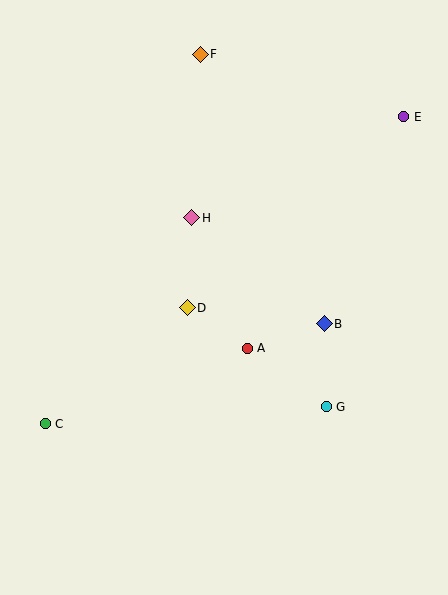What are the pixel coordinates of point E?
Point E is at (404, 117).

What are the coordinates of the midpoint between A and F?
The midpoint between A and F is at (224, 201).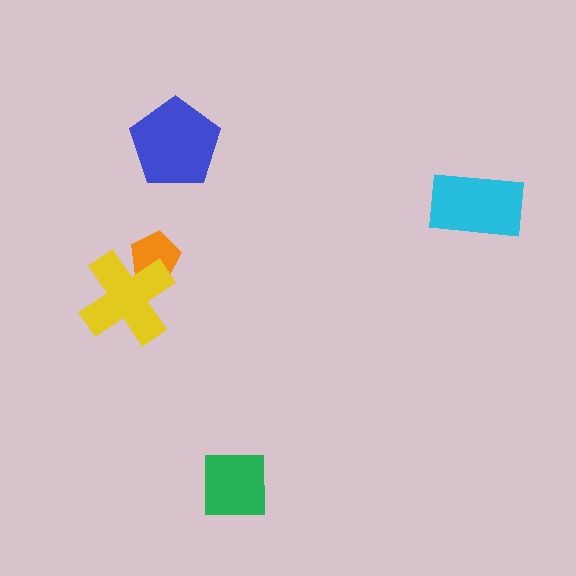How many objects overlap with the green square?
0 objects overlap with the green square.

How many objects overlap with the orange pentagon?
1 object overlaps with the orange pentagon.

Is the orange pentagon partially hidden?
Yes, it is partially covered by another shape.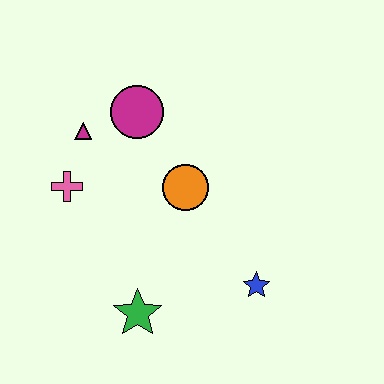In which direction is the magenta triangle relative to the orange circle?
The magenta triangle is to the left of the orange circle.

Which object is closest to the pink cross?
The magenta triangle is closest to the pink cross.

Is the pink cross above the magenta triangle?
No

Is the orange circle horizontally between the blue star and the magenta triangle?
Yes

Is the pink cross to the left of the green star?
Yes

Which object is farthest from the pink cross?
The blue star is farthest from the pink cross.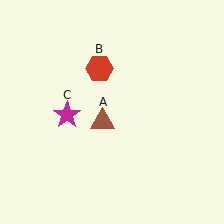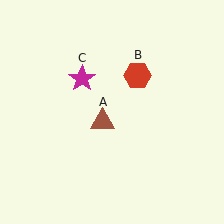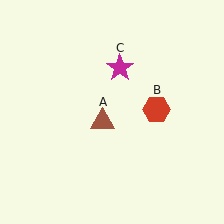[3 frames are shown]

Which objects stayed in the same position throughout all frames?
Brown triangle (object A) remained stationary.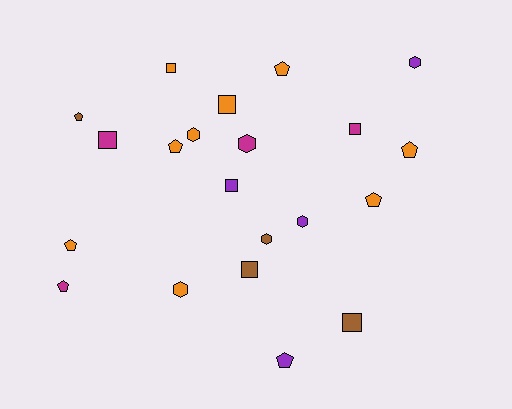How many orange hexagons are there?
There are 2 orange hexagons.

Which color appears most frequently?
Orange, with 9 objects.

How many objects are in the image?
There are 21 objects.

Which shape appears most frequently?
Pentagon, with 8 objects.